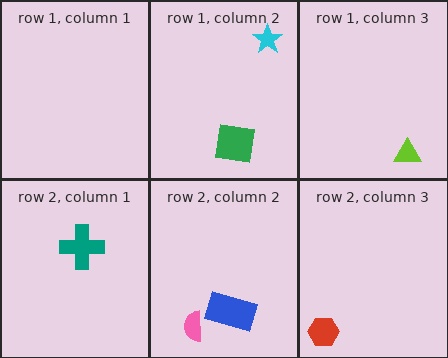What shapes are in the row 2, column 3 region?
The red hexagon.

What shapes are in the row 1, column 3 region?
The lime triangle.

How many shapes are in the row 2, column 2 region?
2.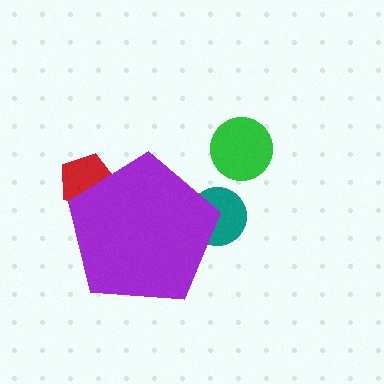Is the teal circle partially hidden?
Yes, the teal circle is partially hidden behind the purple pentagon.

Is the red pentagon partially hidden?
Yes, the red pentagon is partially hidden behind the purple pentagon.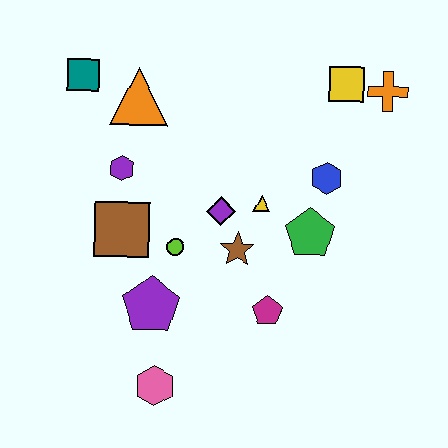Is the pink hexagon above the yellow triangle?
No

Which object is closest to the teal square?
The orange triangle is closest to the teal square.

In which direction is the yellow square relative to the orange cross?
The yellow square is to the left of the orange cross.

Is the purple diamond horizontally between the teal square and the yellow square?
Yes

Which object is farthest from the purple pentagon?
The orange cross is farthest from the purple pentagon.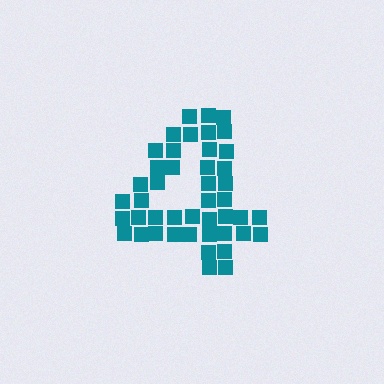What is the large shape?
The large shape is the digit 4.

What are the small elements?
The small elements are squares.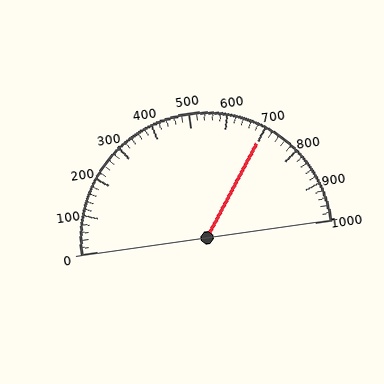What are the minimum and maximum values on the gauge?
The gauge ranges from 0 to 1000.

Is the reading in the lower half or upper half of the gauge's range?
The reading is in the upper half of the range (0 to 1000).